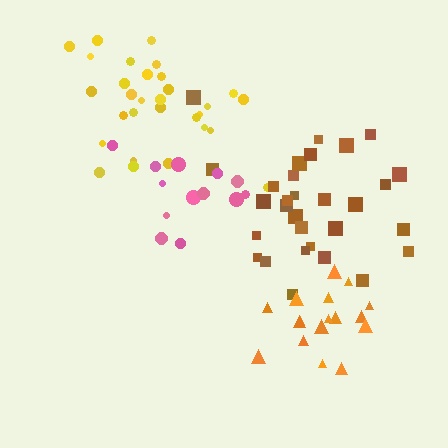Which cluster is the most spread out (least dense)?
Pink.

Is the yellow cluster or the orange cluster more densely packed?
Orange.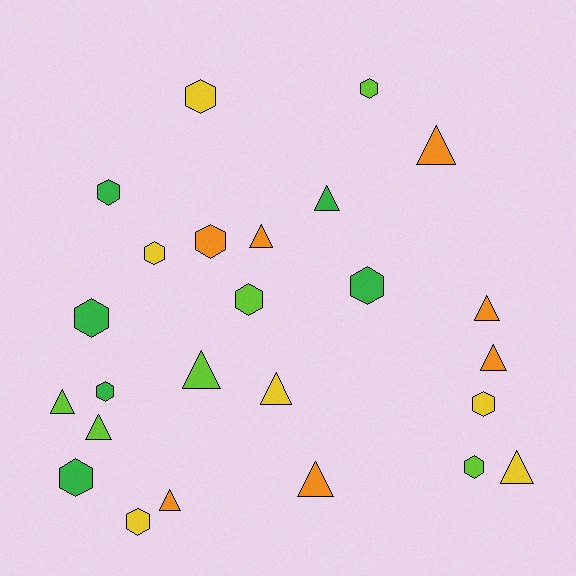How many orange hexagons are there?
There is 1 orange hexagon.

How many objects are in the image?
There are 25 objects.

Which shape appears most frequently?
Hexagon, with 13 objects.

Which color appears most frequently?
Orange, with 7 objects.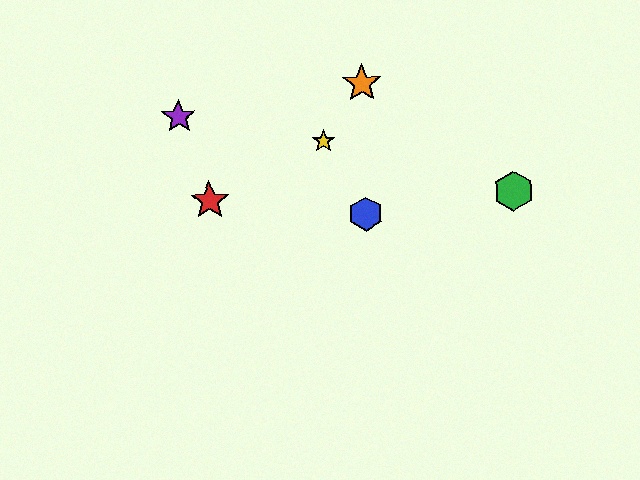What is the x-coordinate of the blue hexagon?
The blue hexagon is at x≈366.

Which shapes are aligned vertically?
The blue hexagon, the orange star are aligned vertically.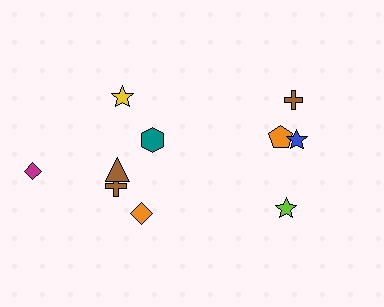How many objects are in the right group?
There are 4 objects.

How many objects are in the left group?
There are 6 objects.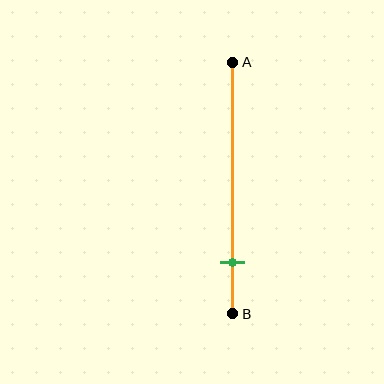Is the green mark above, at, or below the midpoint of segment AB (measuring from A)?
The green mark is below the midpoint of segment AB.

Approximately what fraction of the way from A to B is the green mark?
The green mark is approximately 80% of the way from A to B.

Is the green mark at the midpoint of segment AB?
No, the mark is at about 80% from A, not at the 50% midpoint.